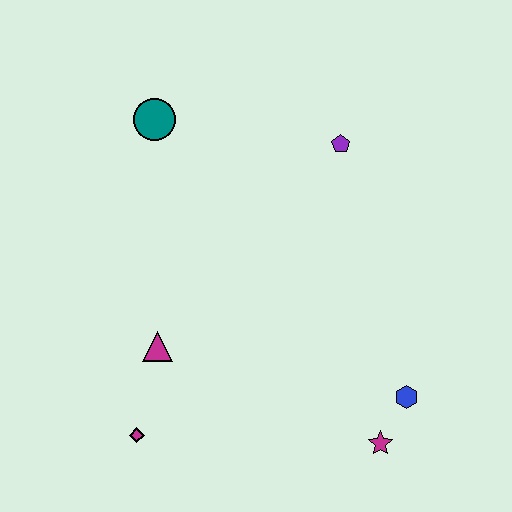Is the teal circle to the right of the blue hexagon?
No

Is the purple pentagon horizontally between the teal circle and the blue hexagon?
Yes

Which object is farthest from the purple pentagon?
The magenta diamond is farthest from the purple pentagon.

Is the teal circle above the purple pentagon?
Yes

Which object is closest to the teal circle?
The purple pentagon is closest to the teal circle.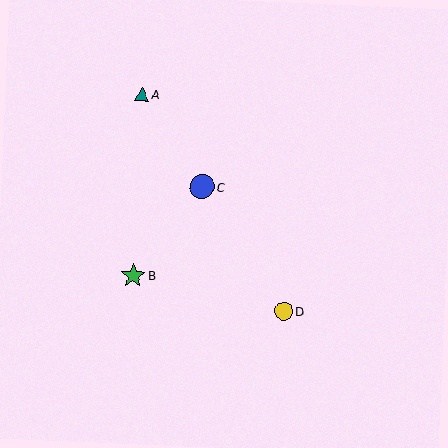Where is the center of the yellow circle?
The center of the yellow circle is at (284, 311).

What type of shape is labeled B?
Shape B is a green star.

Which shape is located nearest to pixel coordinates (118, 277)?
The green star (labeled B) at (133, 276) is nearest to that location.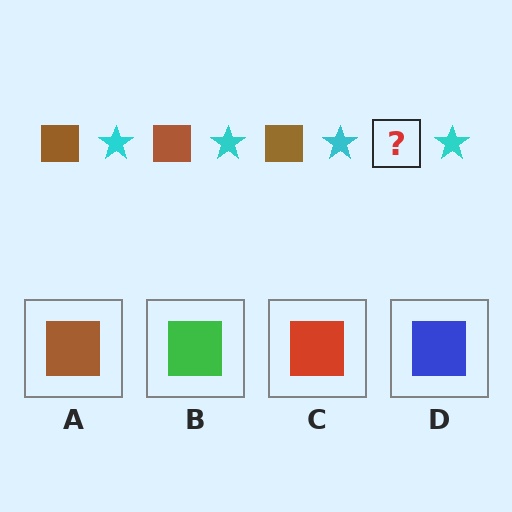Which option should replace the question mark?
Option A.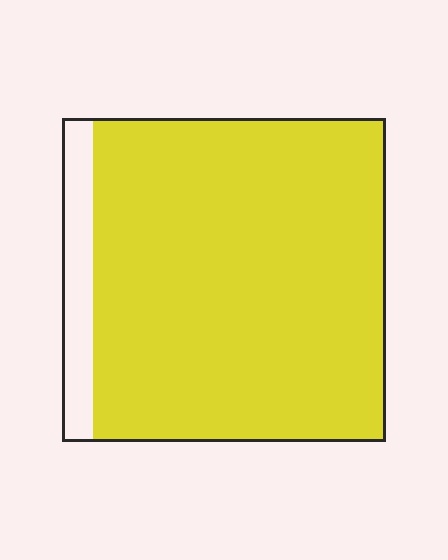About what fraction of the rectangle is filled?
About nine tenths (9/10).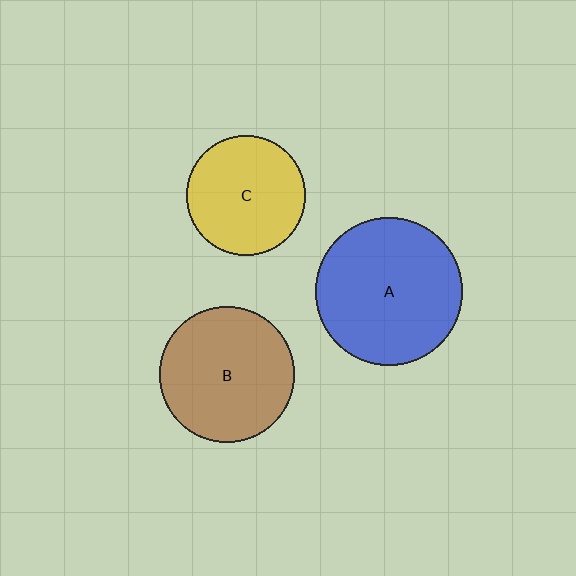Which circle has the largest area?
Circle A (blue).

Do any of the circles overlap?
No, none of the circles overlap.